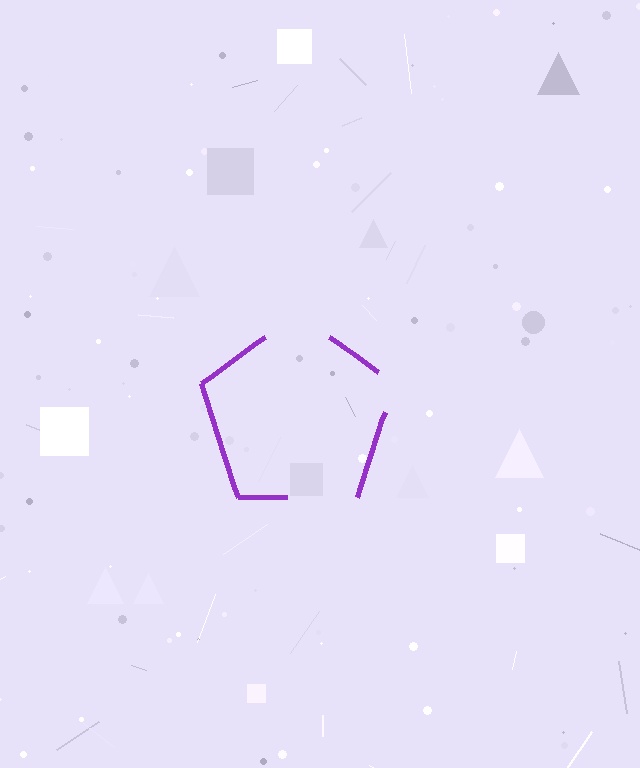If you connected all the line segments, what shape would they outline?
They would outline a pentagon.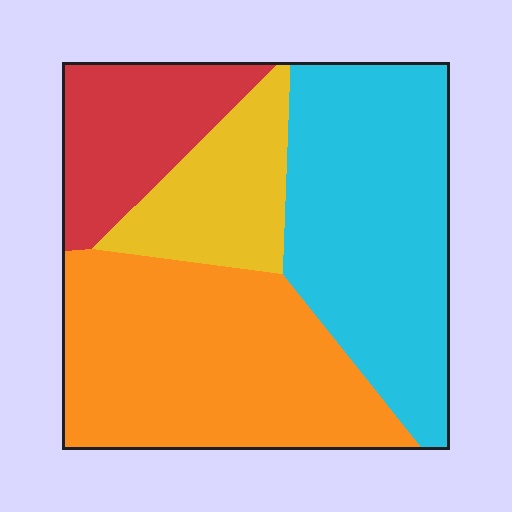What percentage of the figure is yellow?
Yellow takes up about one eighth (1/8) of the figure.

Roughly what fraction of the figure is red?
Red takes up less than a quarter of the figure.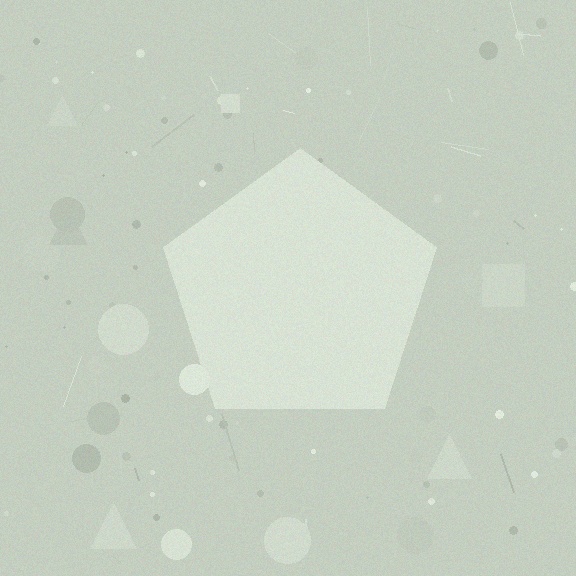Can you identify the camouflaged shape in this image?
The camouflaged shape is a pentagon.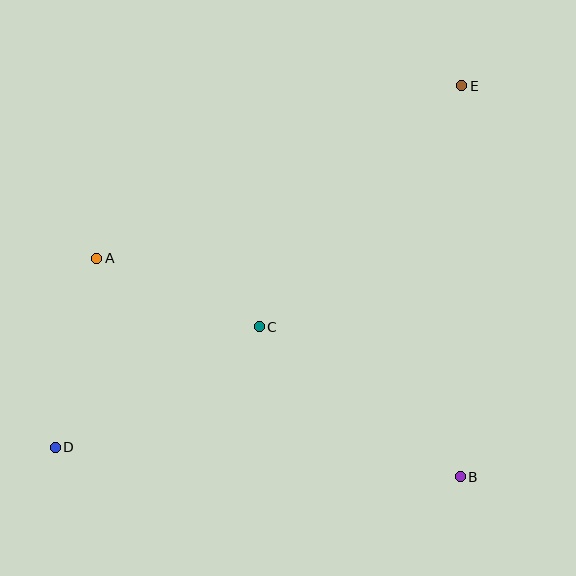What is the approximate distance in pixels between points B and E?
The distance between B and E is approximately 391 pixels.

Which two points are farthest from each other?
Points D and E are farthest from each other.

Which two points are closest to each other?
Points A and C are closest to each other.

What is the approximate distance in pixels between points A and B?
The distance between A and B is approximately 424 pixels.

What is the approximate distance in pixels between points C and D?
The distance between C and D is approximately 237 pixels.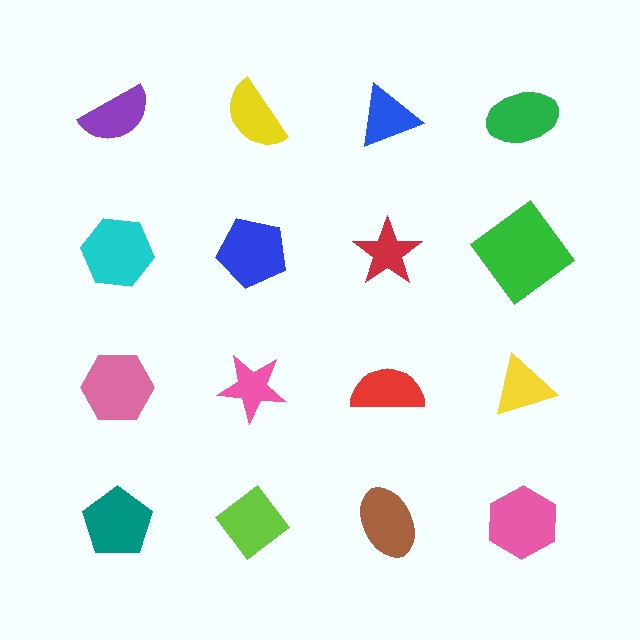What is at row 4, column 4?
A pink hexagon.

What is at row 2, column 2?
A blue pentagon.